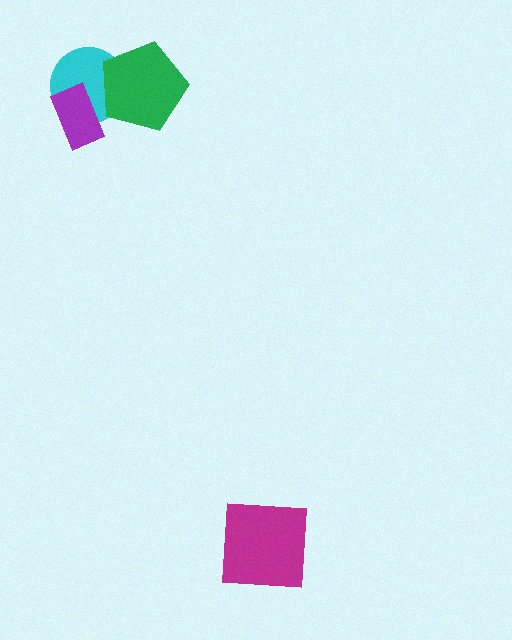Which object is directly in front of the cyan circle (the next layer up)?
The green pentagon is directly in front of the cyan circle.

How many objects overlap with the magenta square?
0 objects overlap with the magenta square.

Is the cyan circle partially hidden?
Yes, it is partially covered by another shape.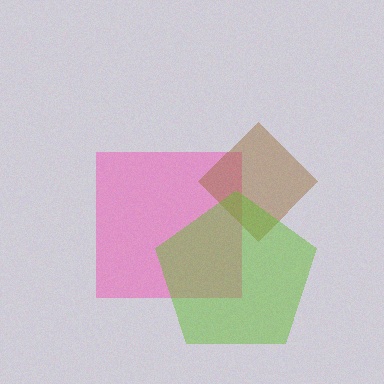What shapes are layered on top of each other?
The layered shapes are: a pink square, a brown diamond, a lime pentagon.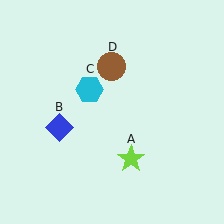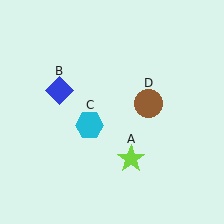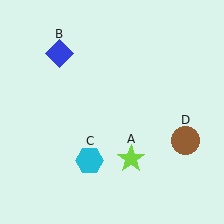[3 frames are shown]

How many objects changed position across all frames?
3 objects changed position: blue diamond (object B), cyan hexagon (object C), brown circle (object D).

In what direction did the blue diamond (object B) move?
The blue diamond (object B) moved up.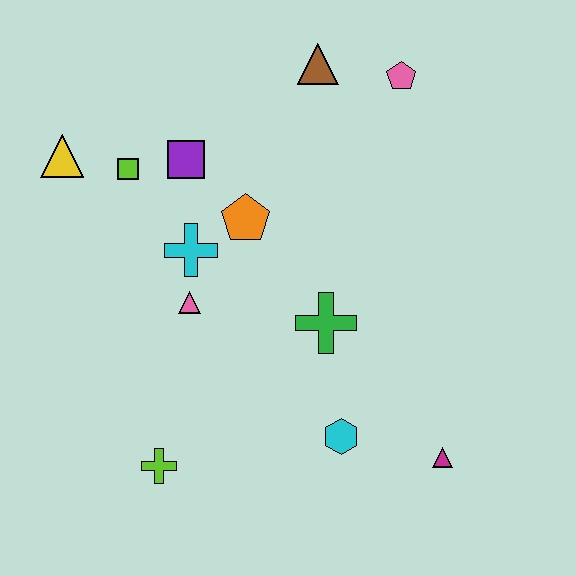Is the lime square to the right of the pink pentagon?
No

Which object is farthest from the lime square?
The magenta triangle is farthest from the lime square.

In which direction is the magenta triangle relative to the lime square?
The magenta triangle is to the right of the lime square.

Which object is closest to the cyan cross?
The pink triangle is closest to the cyan cross.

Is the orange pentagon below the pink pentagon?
Yes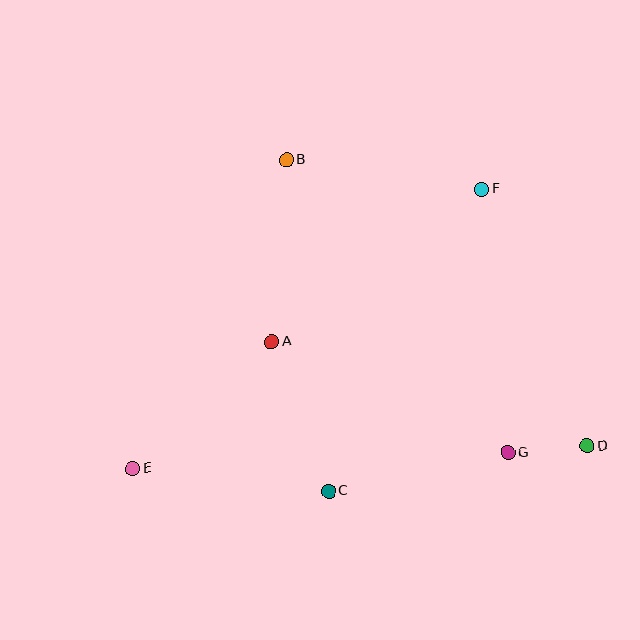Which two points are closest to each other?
Points D and G are closest to each other.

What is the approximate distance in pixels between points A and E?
The distance between A and E is approximately 188 pixels.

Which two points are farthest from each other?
Points D and E are farthest from each other.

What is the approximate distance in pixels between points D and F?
The distance between D and F is approximately 278 pixels.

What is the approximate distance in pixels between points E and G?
The distance between E and G is approximately 375 pixels.